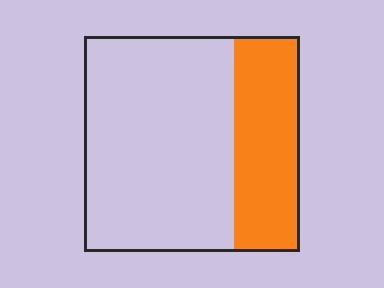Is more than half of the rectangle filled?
No.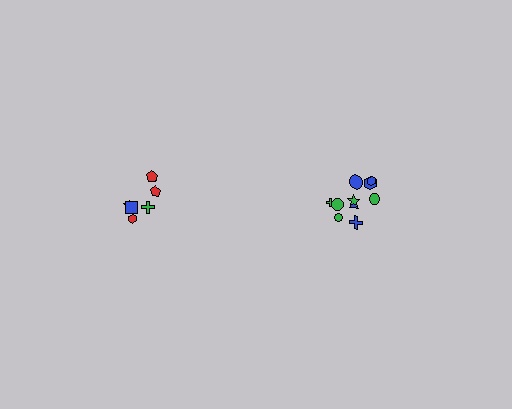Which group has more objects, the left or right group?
The right group.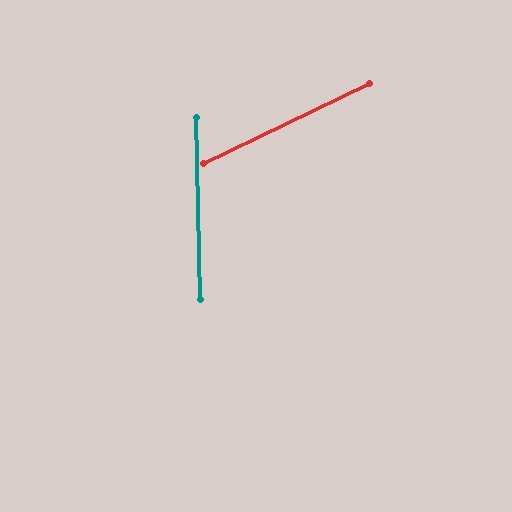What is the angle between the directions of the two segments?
Approximately 65 degrees.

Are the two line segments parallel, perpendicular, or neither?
Neither parallel nor perpendicular — they differ by about 65°.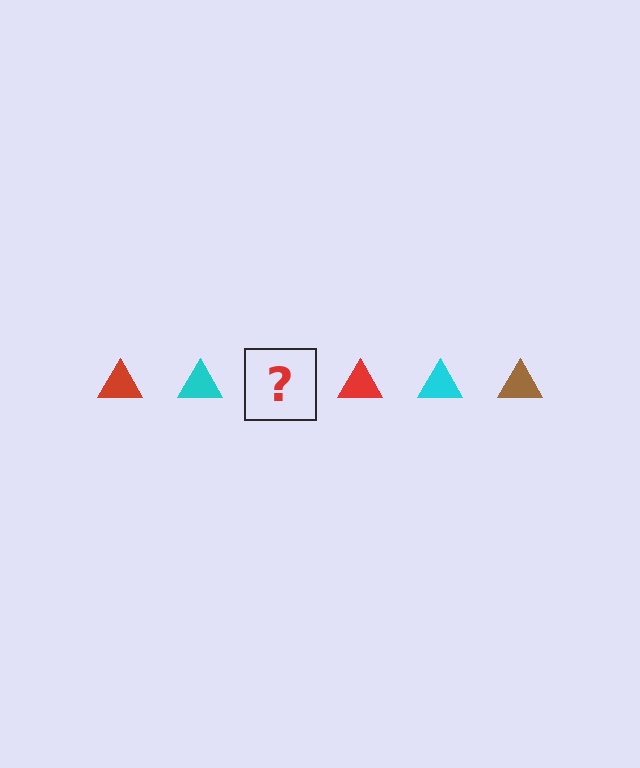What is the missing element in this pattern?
The missing element is a brown triangle.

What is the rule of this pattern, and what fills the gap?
The rule is that the pattern cycles through red, cyan, brown triangles. The gap should be filled with a brown triangle.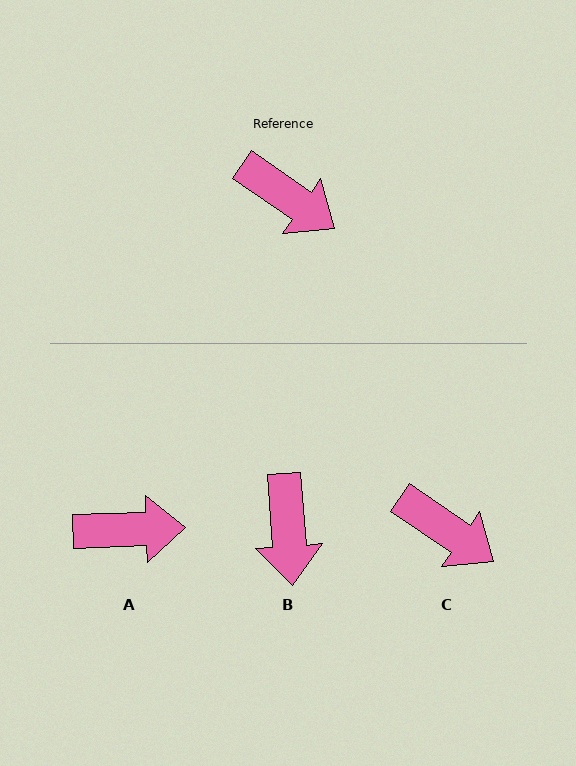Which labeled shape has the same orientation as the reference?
C.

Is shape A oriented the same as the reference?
No, it is off by about 36 degrees.